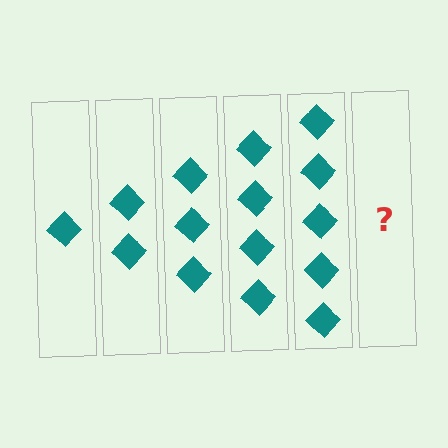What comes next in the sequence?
The next element should be 6 diamonds.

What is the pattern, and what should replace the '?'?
The pattern is that each step adds one more diamond. The '?' should be 6 diamonds.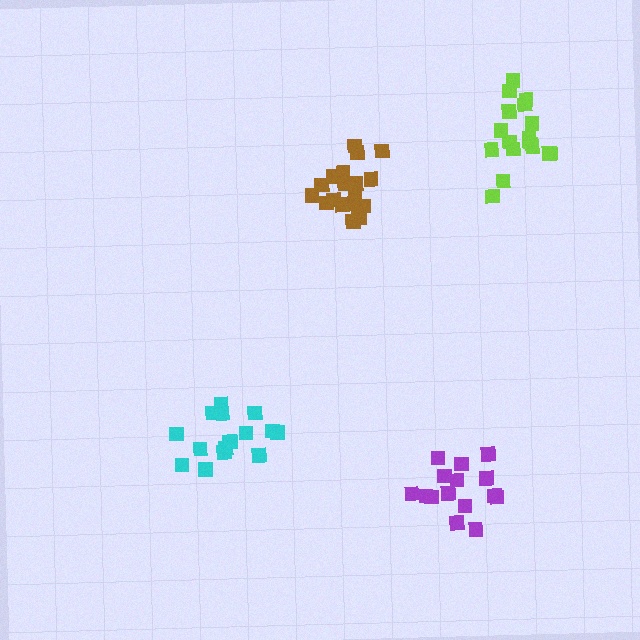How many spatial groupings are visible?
There are 4 spatial groupings.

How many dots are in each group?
Group 1: 19 dots, Group 2: 15 dots, Group 3: 18 dots, Group 4: 16 dots (68 total).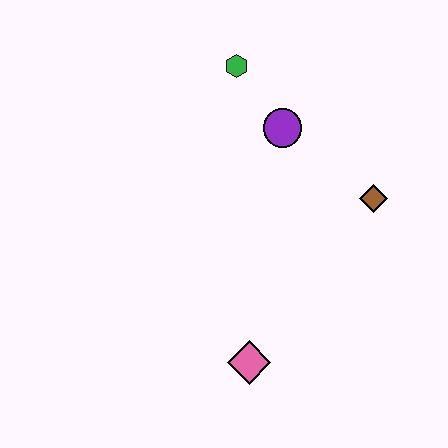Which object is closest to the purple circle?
The green hexagon is closest to the purple circle.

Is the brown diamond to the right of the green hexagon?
Yes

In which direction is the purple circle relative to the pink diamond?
The purple circle is above the pink diamond.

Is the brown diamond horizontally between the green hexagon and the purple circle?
No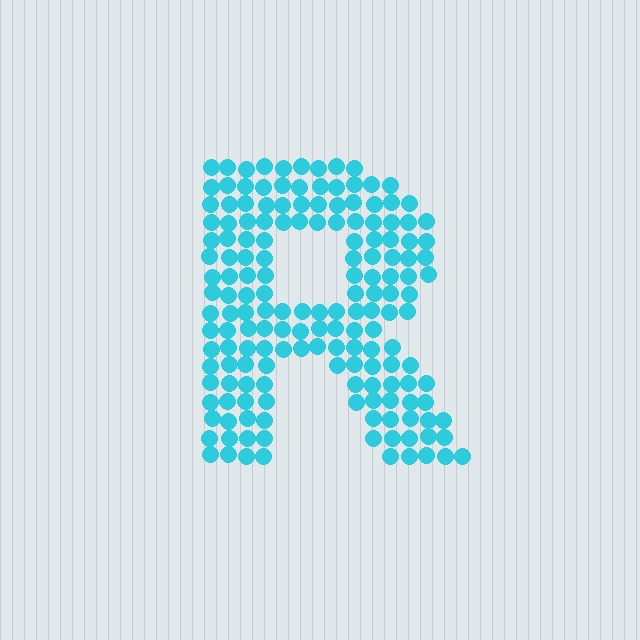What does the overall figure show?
The overall figure shows the letter R.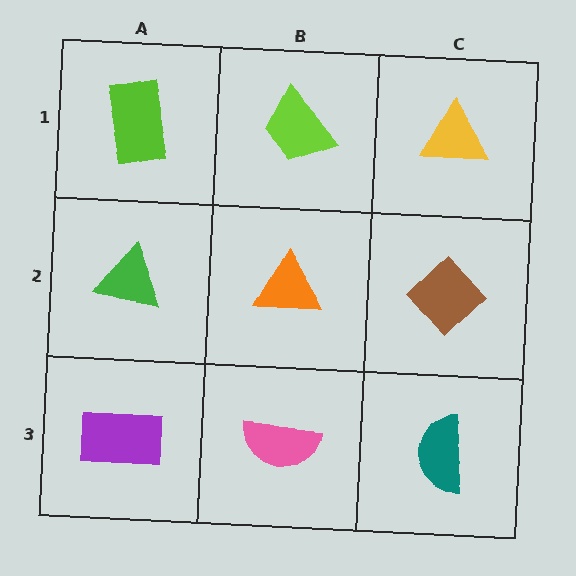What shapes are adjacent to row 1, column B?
An orange triangle (row 2, column B), a lime rectangle (row 1, column A), a yellow triangle (row 1, column C).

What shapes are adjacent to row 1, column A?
A green triangle (row 2, column A), a lime trapezoid (row 1, column B).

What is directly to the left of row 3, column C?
A pink semicircle.